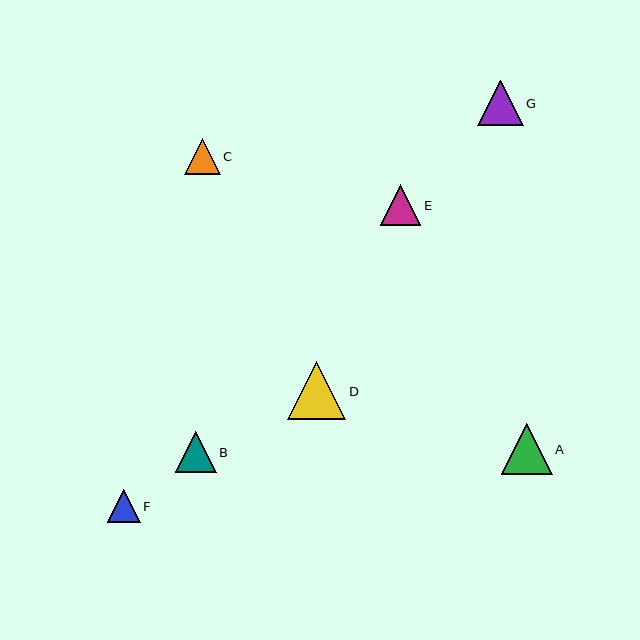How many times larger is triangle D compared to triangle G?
Triangle D is approximately 1.3 times the size of triangle G.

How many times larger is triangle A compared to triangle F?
Triangle A is approximately 1.6 times the size of triangle F.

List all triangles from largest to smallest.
From largest to smallest: D, A, G, B, E, C, F.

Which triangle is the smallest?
Triangle F is the smallest with a size of approximately 33 pixels.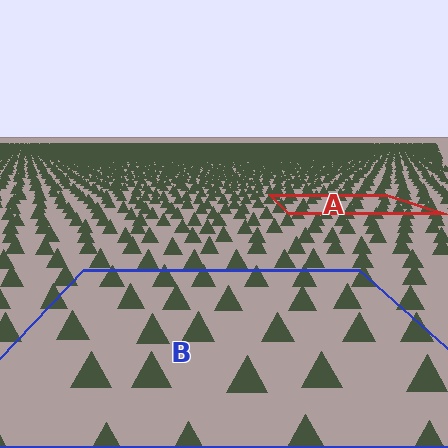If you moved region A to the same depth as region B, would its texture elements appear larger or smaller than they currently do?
They would appear larger. At a closer depth, the same texture elements are projected at a bigger on-screen size.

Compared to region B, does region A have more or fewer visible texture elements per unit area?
Region A has more texture elements per unit area — they are packed more densely because it is farther away.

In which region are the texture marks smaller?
The texture marks are smaller in region A, because it is farther away.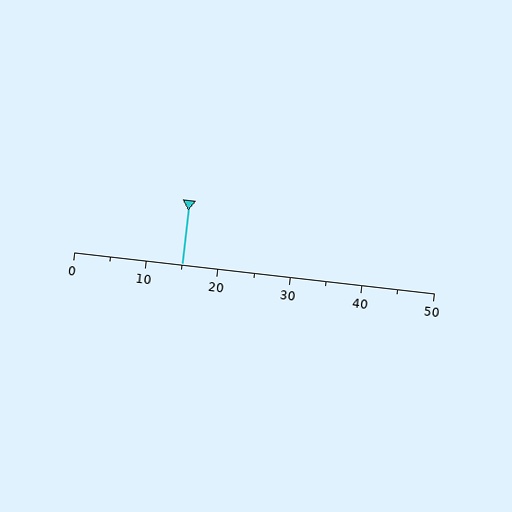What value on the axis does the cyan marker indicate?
The marker indicates approximately 15.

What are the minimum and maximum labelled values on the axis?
The axis runs from 0 to 50.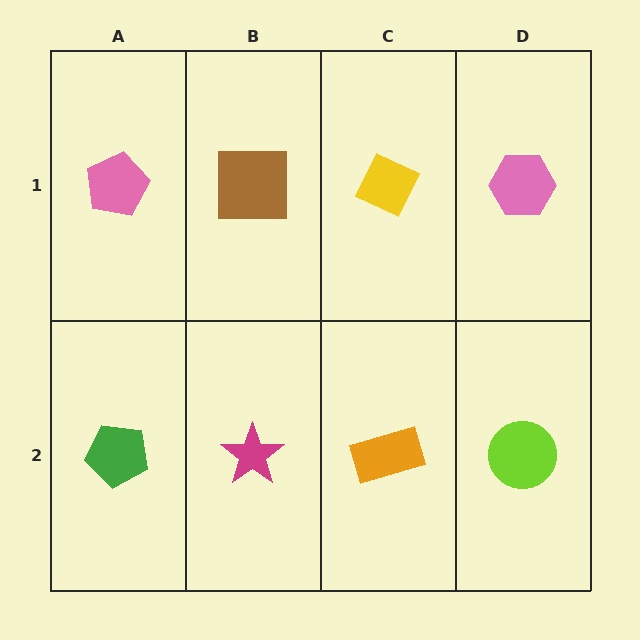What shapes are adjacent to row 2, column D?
A pink hexagon (row 1, column D), an orange rectangle (row 2, column C).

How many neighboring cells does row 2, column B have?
3.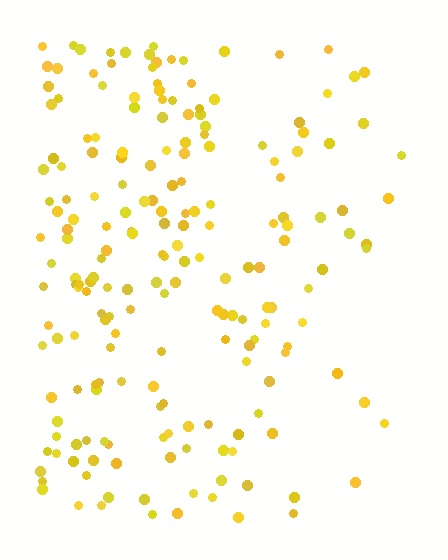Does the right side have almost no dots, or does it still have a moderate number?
Still a moderate number, just noticeably fewer than the left.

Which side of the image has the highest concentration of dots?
The left.